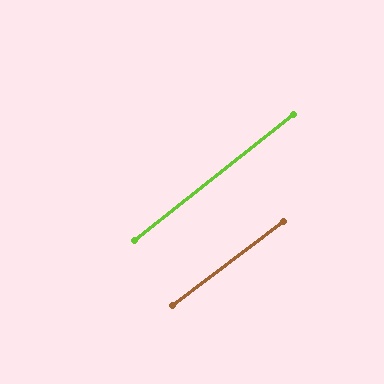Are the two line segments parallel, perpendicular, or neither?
Parallel — their directions differ by only 1.3°.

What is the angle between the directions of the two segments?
Approximately 1 degree.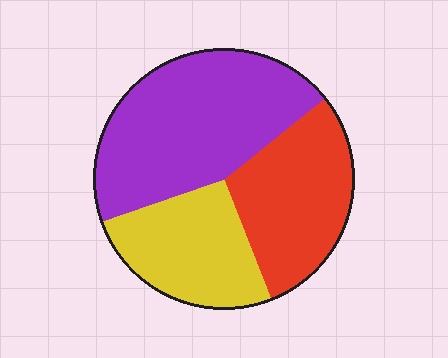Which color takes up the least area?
Yellow, at roughly 25%.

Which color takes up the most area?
Purple, at roughly 45%.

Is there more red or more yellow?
Red.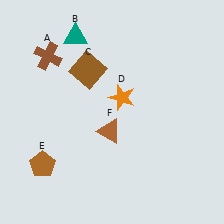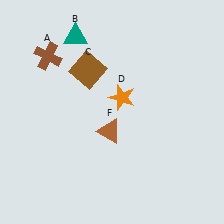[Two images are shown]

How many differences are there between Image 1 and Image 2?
There is 1 difference between the two images.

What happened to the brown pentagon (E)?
The brown pentagon (E) was removed in Image 2. It was in the bottom-left area of Image 1.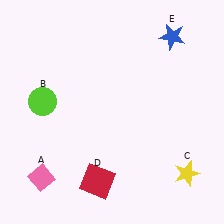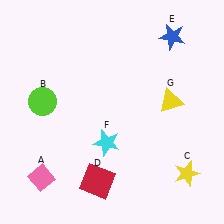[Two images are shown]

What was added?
A cyan star (F), a yellow triangle (G) were added in Image 2.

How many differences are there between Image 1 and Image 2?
There are 2 differences between the two images.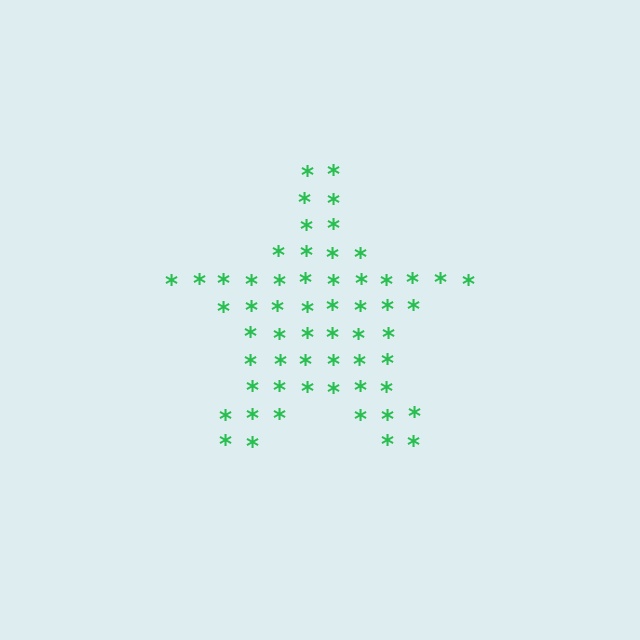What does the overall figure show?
The overall figure shows a star.